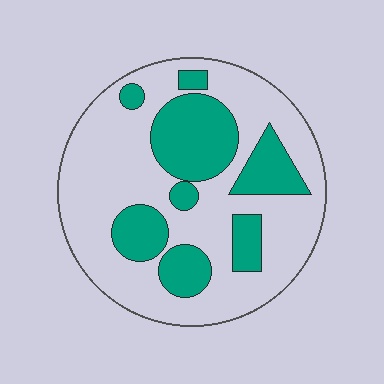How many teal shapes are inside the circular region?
8.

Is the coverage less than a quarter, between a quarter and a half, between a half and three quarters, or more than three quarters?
Between a quarter and a half.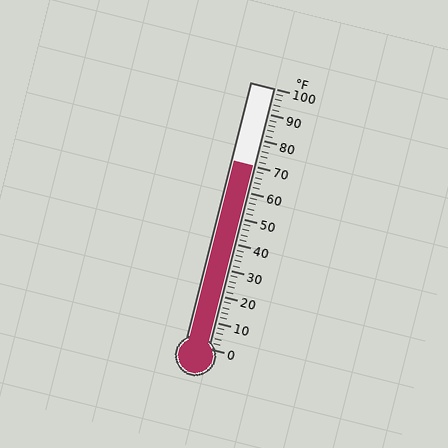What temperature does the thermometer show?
The thermometer shows approximately 70°F.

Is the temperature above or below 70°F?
The temperature is at 70°F.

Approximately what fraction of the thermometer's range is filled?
The thermometer is filled to approximately 70% of its range.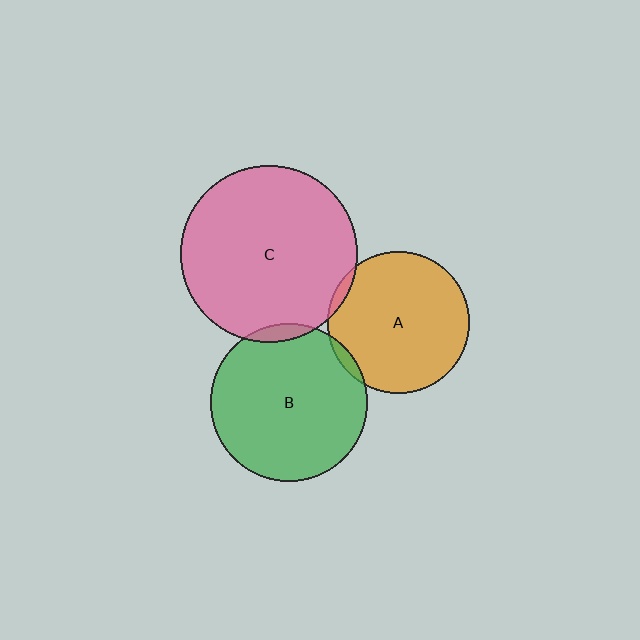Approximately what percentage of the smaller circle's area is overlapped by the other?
Approximately 5%.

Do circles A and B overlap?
Yes.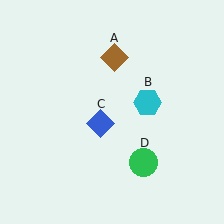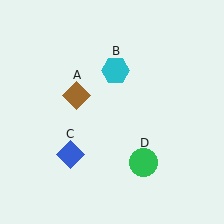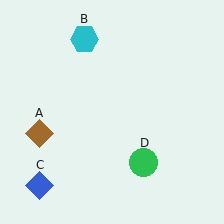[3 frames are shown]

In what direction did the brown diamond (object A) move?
The brown diamond (object A) moved down and to the left.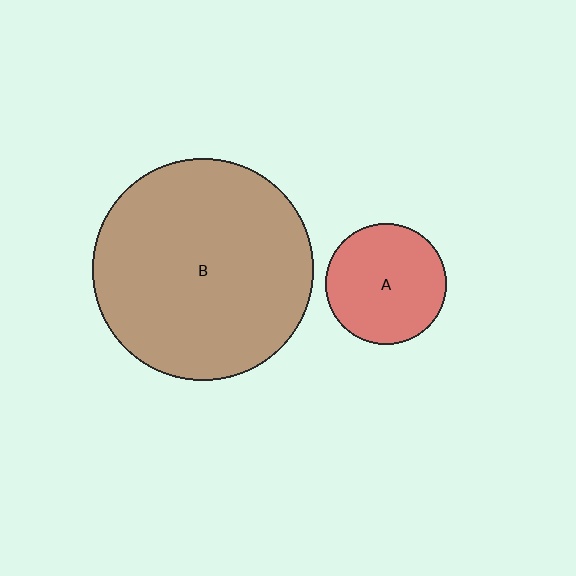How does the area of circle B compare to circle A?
Approximately 3.4 times.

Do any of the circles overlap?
No, none of the circles overlap.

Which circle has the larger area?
Circle B (brown).